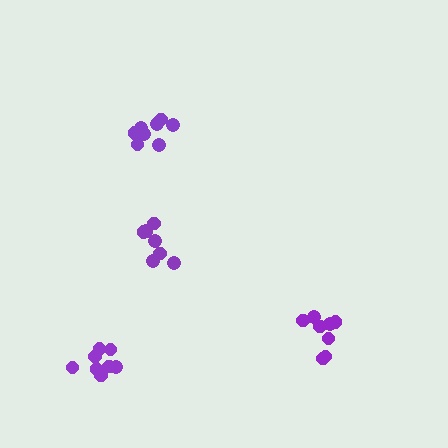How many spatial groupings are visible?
There are 4 spatial groupings.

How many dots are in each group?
Group 1: 8 dots, Group 2: 8 dots, Group 3: 8 dots, Group 4: 7 dots (31 total).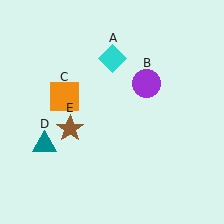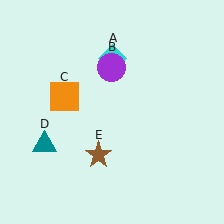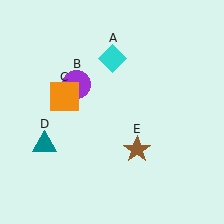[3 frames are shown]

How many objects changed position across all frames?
2 objects changed position: purple circle (object B), brown star (object E).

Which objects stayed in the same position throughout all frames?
Cyan diamond (object A) and orange square (object C) and teal triangle (object D) remained stationary.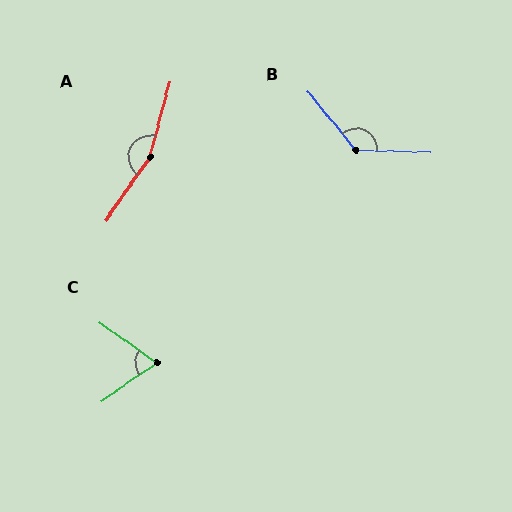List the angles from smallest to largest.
C (70°), B (131°), A (160°).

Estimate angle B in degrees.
Approximately 131 degrees.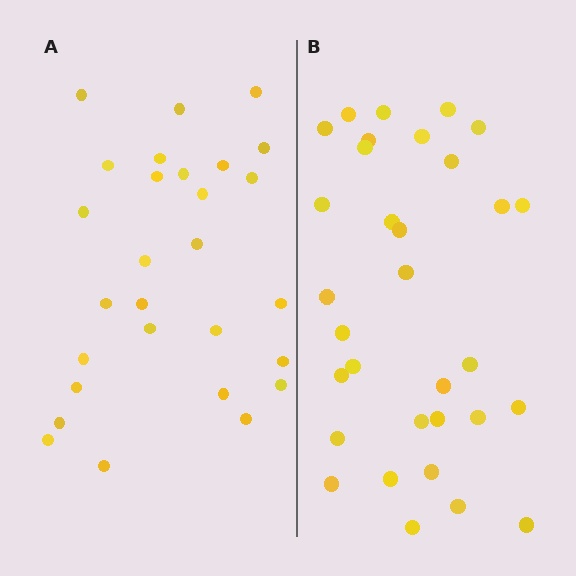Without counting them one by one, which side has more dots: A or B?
Region B (the right region) has more dots.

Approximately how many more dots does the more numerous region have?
Region B has about 4 more dots than region A.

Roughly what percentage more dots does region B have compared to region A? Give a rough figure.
About 15% more.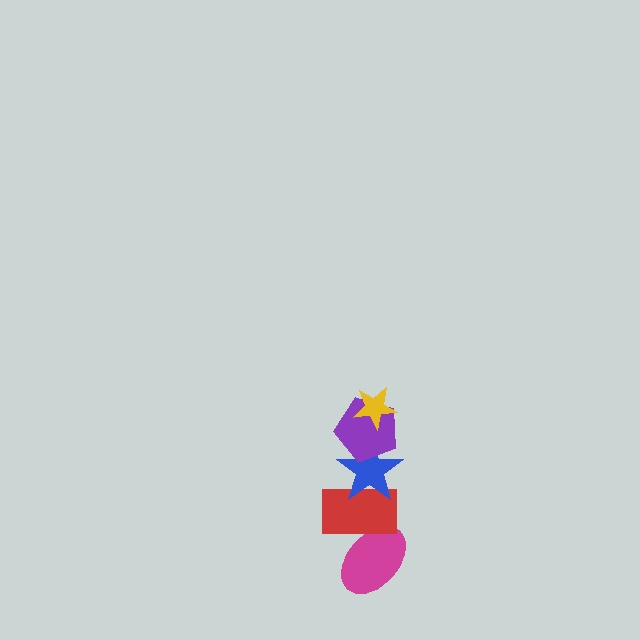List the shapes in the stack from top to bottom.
From top to bottom: the yellow star, the purple pentagon, the blue star, the red rectangle, the magenta ellipse.